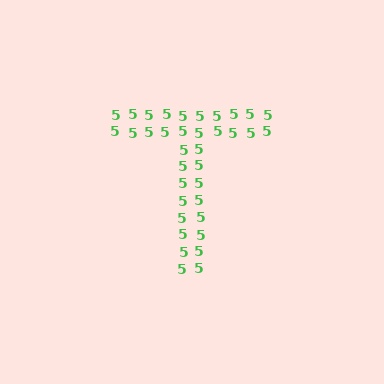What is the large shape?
The large shape is the letter T.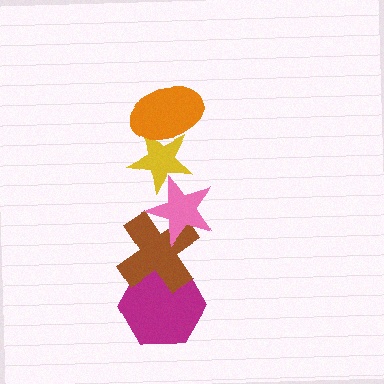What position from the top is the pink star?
The pink star is 3rd from the top.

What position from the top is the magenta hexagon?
The magenta hexagon is 5th from the top.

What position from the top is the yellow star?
The yellow star is 2nd from the top.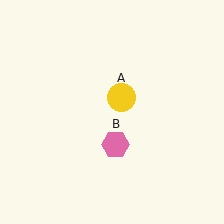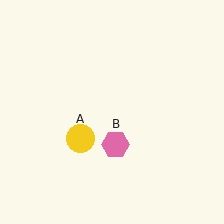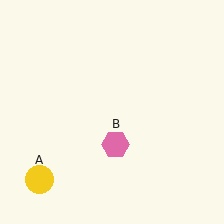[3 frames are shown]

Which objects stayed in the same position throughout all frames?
Pink hexagon (object B) remained stationary.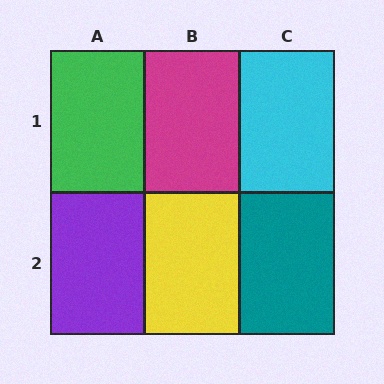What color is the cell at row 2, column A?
Purple.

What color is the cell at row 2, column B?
Yellow.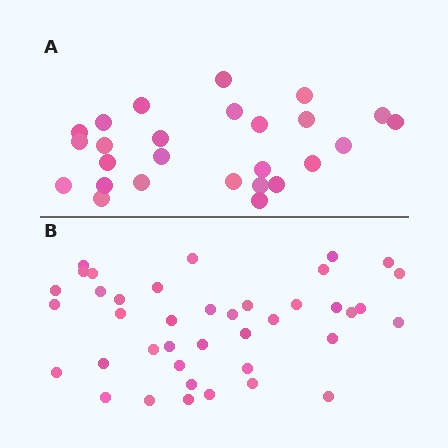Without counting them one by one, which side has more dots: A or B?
Region B (the bottom region) has more dots.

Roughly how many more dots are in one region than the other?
Region B has approximately 15 more dots than region A.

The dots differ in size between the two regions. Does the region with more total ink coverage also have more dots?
No. Region A has more total ink coverage because its dots are larger, but region B actually contains more individual dots. Total area can be misleading — the number of items is what matters here.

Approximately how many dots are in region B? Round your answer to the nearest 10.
About 40 dots.